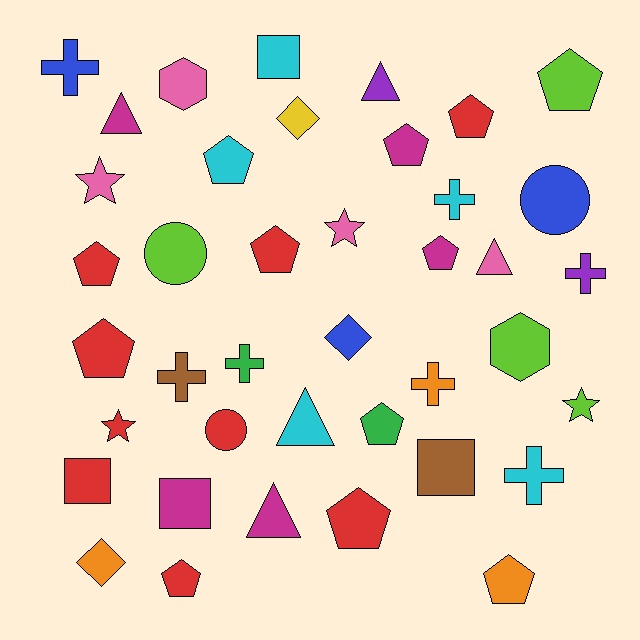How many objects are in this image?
There are 40 objects.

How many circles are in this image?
There are 3 circles.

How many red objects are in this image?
There are 9 red objects.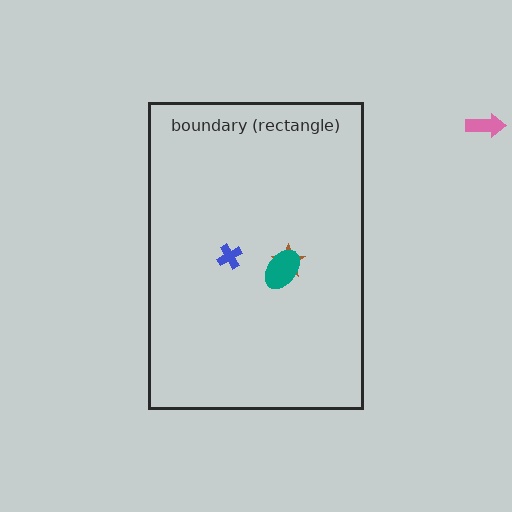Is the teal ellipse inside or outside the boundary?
Inside.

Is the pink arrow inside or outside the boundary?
Outside.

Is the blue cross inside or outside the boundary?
Inside.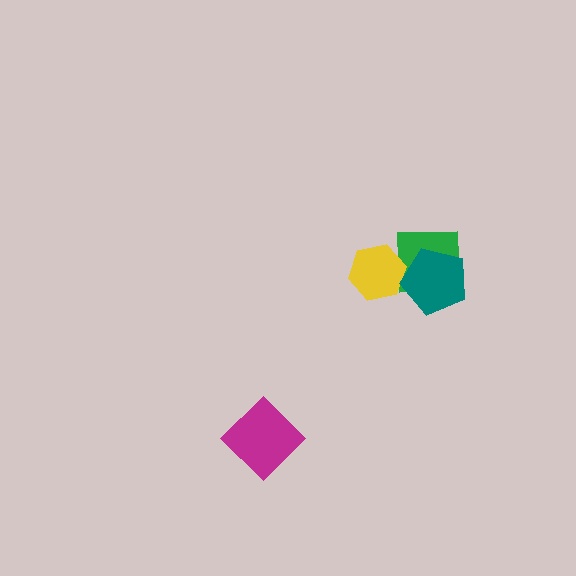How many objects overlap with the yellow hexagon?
2 objects overlap with the yellow hexagon.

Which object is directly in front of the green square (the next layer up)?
The yellow hexagon is directly in front of the green square.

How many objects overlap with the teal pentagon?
2 objects overlap with the teal pentagon.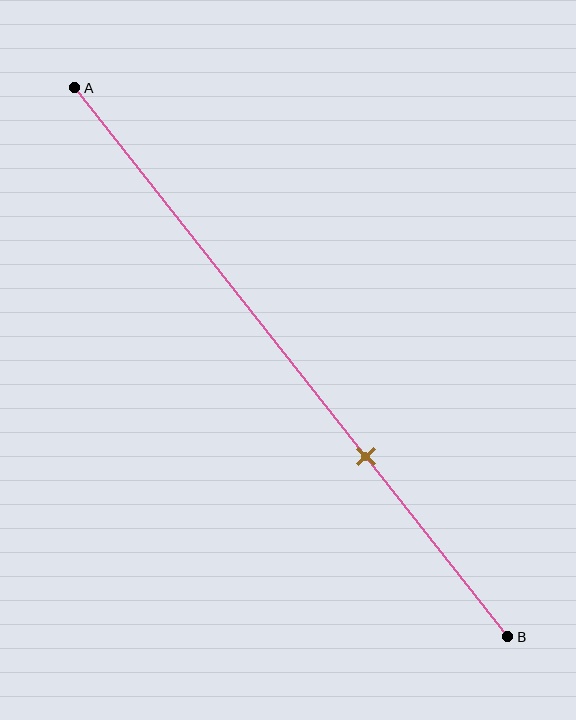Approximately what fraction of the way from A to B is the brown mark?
The brown mark is approximately 65% of the way from A to B.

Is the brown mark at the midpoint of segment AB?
No, the mark is at about 65% from A, not at the 50% midpoint.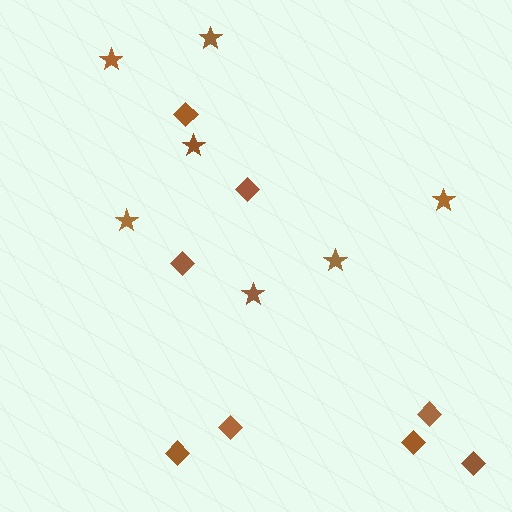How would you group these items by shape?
There are 2 groups: one group of diamonds (8) and one group of stars (7).